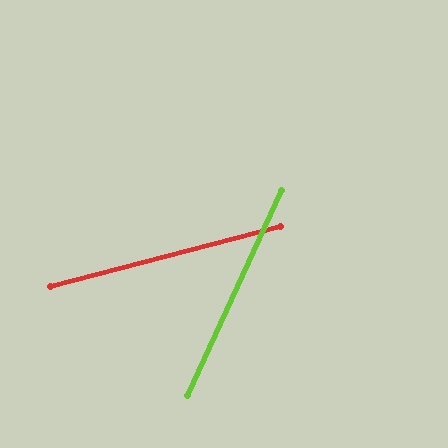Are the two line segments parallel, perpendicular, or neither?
Neither parallel nor perpendicular — they differ by about 51°.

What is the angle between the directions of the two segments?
Approximately 51 degrees.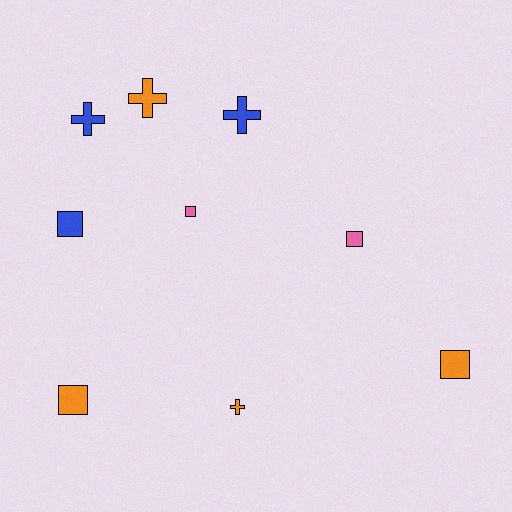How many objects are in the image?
There are 9 objects.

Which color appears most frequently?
Orange, with 4 objects.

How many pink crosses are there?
There are no pink crosses.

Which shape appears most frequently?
Square, with 5 objects.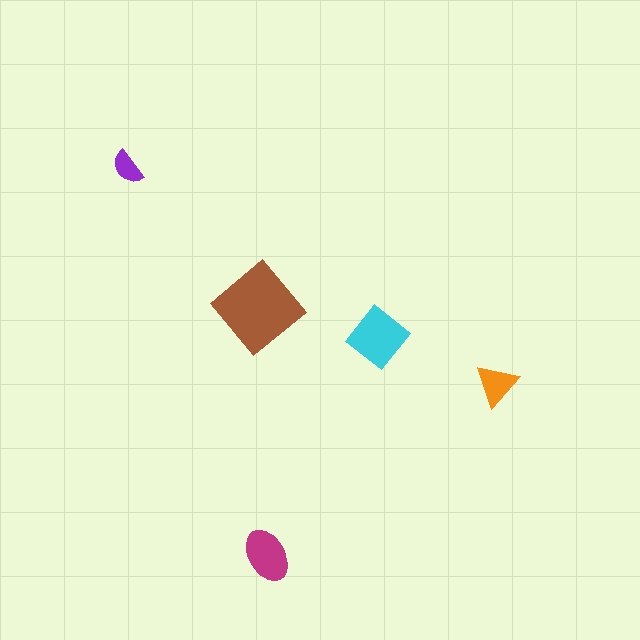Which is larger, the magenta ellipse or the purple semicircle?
The magenta ellipse.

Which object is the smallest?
The purple semicircle.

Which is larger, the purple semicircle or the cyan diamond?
The cyan diamond.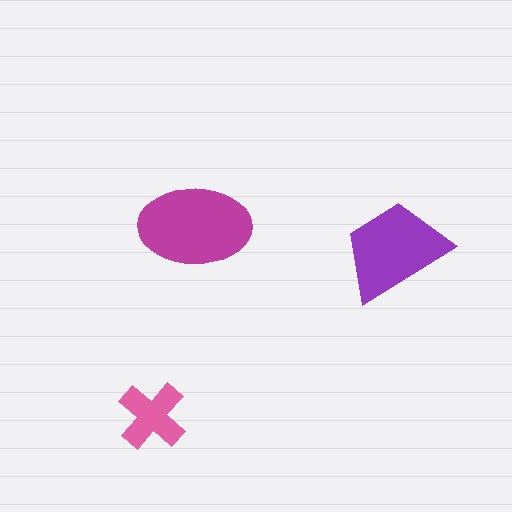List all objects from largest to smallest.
The magenta ellipse, the purple trapezoid, the pink cross.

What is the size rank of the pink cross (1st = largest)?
3rd.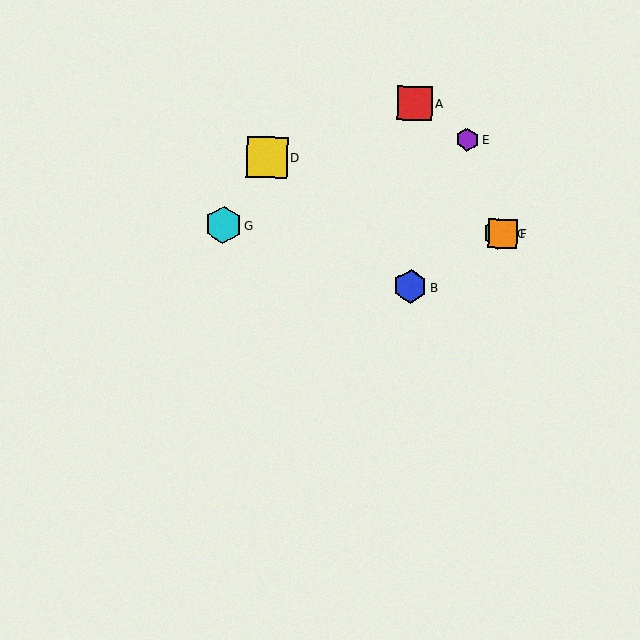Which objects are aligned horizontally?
Objects C, F, G are aligned horizontally.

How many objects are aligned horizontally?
3 objects (C, F, G) are aligned horizontally.